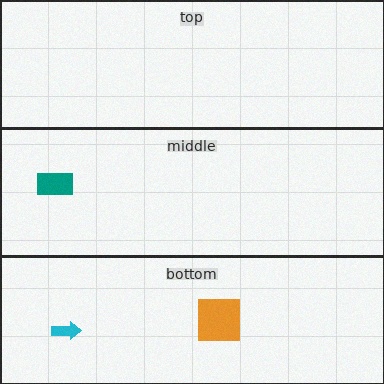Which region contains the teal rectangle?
The middle region.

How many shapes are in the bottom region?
2.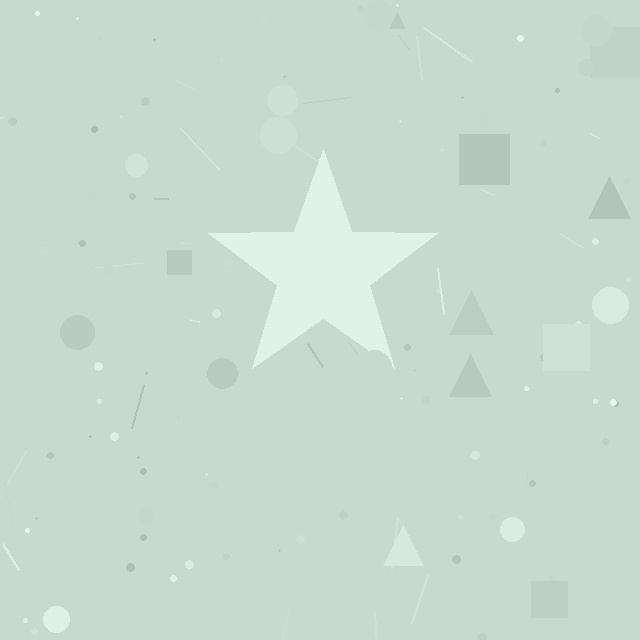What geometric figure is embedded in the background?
A star is embedded in the background.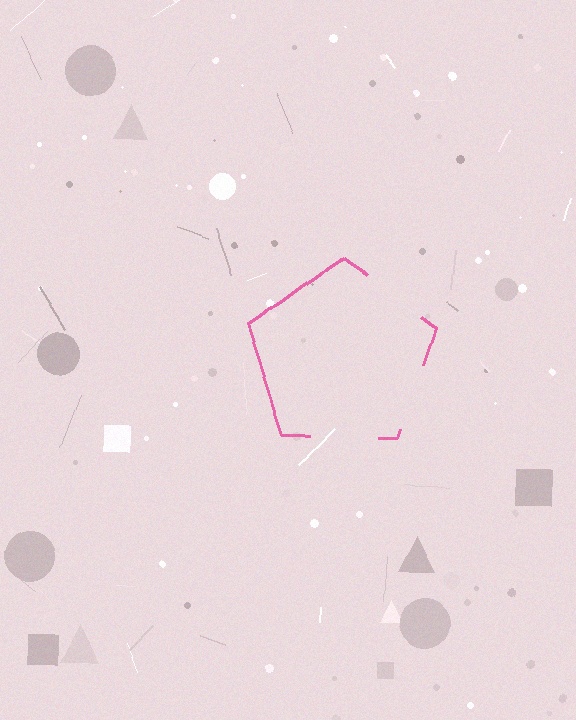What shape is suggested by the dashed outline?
The dashed outline suggests a pentagon.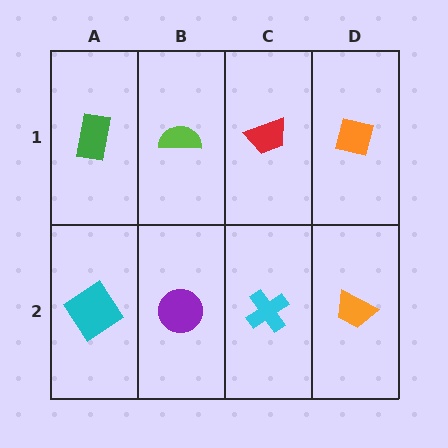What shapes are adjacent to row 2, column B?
A lime semicircle (row 1, column B), a cyan diamond (row 2, column A), a cyan cross (row 2, column C).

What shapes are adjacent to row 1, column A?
A cyan diamond (row 2, column A), a lime semicircle (row 1, column B).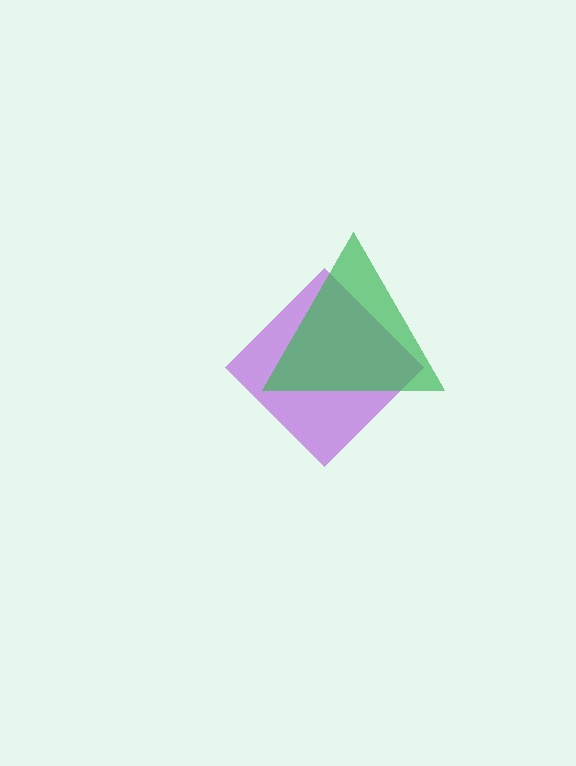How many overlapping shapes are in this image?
There are 2 overlapping shapes in the image.